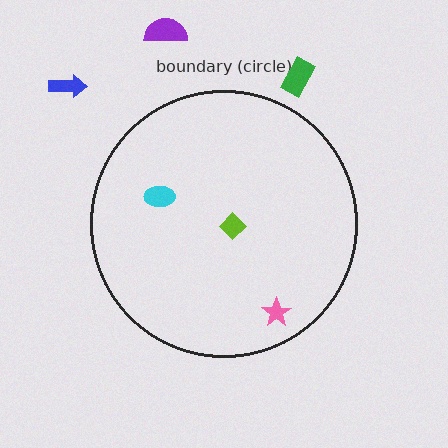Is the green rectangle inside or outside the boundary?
Outside.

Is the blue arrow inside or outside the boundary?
Outside.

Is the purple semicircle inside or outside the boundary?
Outside.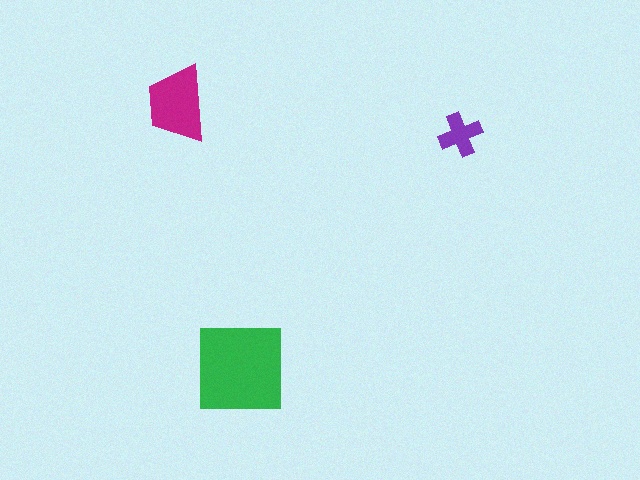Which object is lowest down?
The green square is bottommost.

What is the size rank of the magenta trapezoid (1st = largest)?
2nd.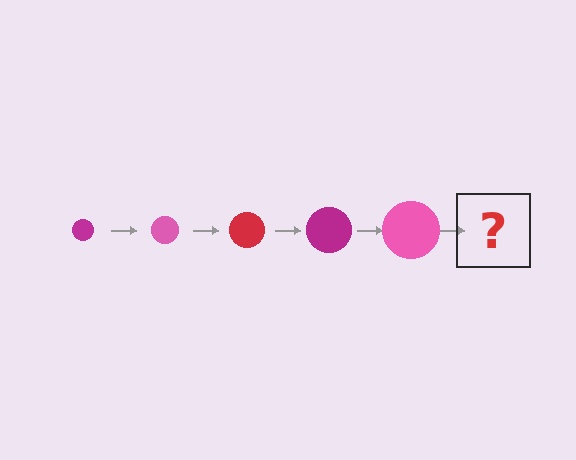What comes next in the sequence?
The next element should be a red circle, larger than the previous one.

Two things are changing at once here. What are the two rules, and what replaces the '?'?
The two rules are that the circle grows larger each step and the color cycles through magenta, pink, and red. The '?' should be a red circle, larger than the previous one.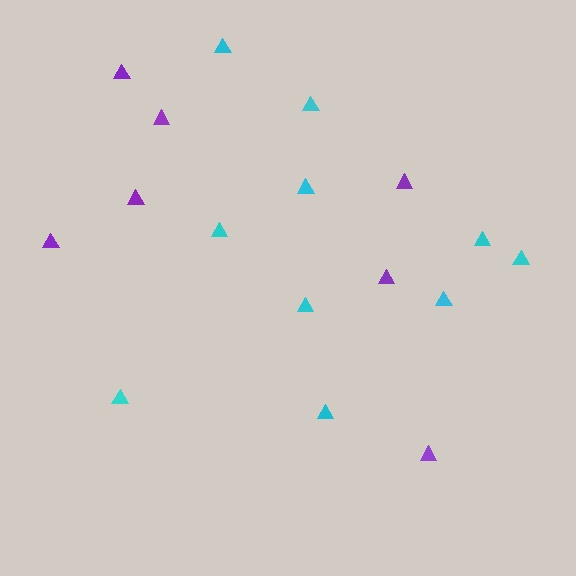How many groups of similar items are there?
There are 2 groups: one group of cyan triangles (10) and one group of purple triangles (7).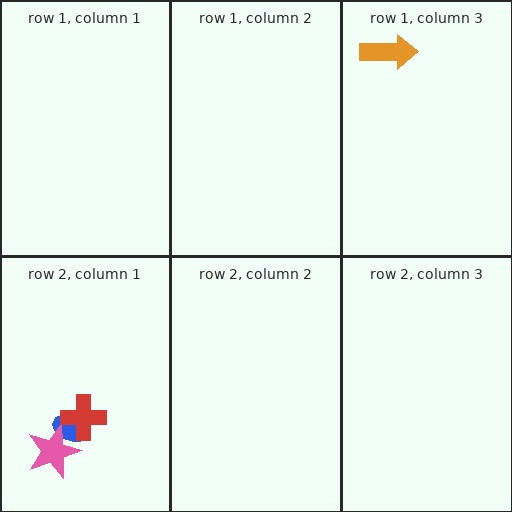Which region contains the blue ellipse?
The row 2, column 1 region.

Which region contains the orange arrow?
The row 1, column 3 region.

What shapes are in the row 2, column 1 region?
The blue ellipse, the pink star, the red cross.